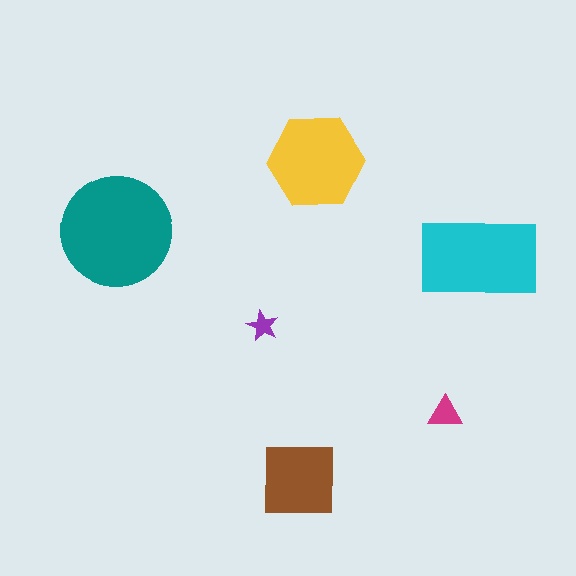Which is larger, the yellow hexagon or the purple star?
The yellow hexagon.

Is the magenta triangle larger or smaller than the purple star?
Larger.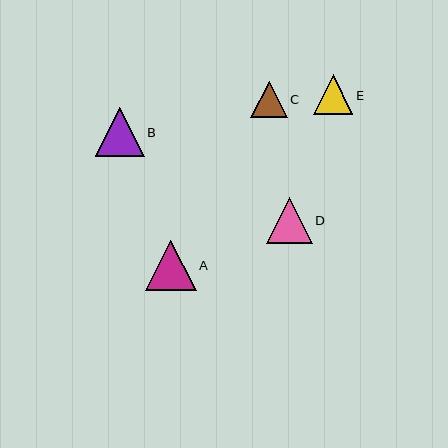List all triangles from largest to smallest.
From largest to smallest: A, B, D, E, C.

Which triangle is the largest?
Triangle A is the largest with a size of approximately 50 pixels.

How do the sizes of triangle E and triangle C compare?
Triangle E and triangle C are approximately the same size.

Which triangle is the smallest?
Triangle C is the smallest with a size of approximately 36 pixels.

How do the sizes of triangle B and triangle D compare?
Triangle B and triangle D are approximately the same size.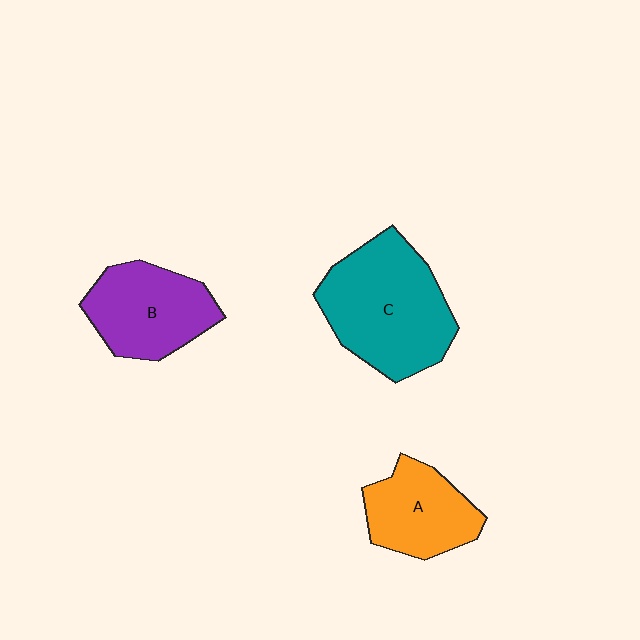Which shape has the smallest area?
Shape A (orange).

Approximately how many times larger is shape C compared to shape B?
Approximately 1.4 times.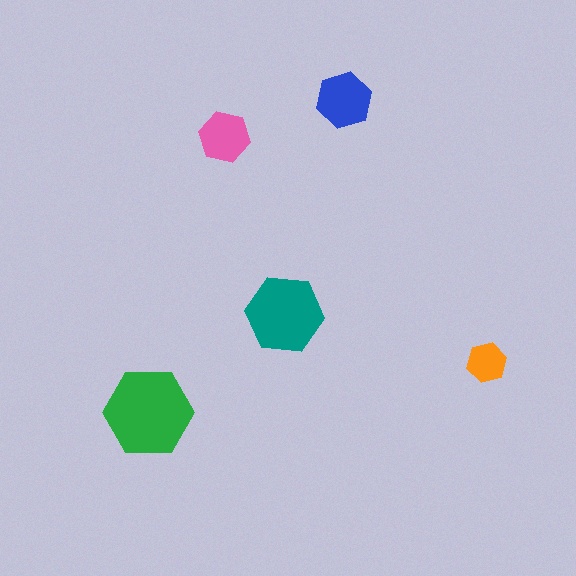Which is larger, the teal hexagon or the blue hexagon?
The teal one.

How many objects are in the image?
There are 5 objects in the image.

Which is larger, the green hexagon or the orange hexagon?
The green one.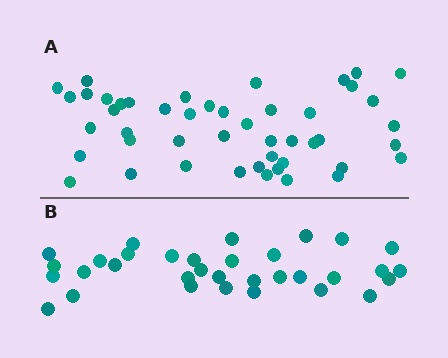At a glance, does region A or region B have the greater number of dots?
Region A (the top region) has more dots.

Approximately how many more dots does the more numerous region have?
Region A has approximately 15 more dots than region B.